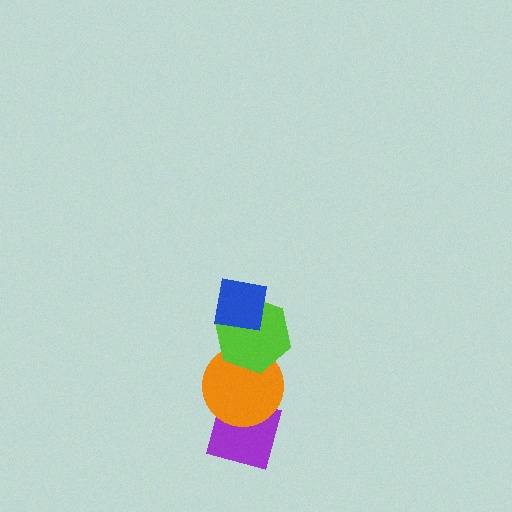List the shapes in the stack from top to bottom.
From top to bottom: the blue square, the lime hexagon, the orange circle, the purple diamond.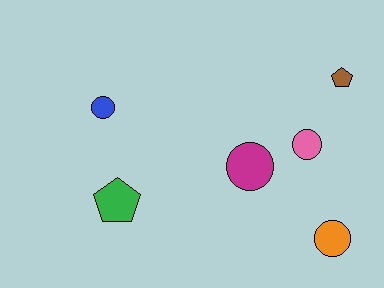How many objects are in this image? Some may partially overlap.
There are 6 objects.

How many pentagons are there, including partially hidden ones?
There are 2 pentagons.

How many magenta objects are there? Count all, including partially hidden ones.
There is 1 magenta object.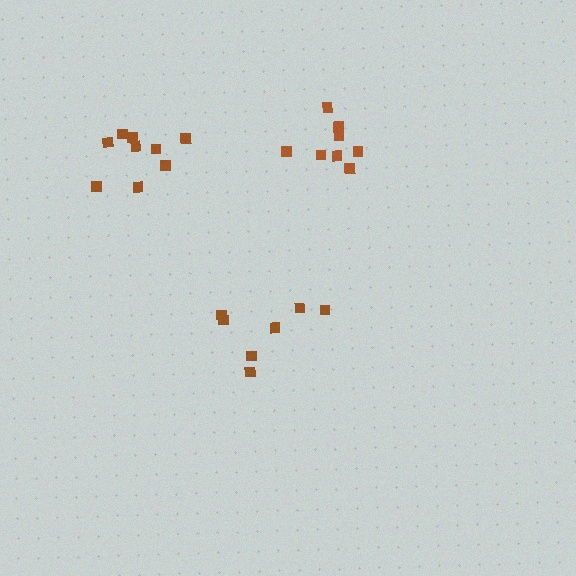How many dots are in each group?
Group 1: 9 dots, Group 2: 7 dots, Group 3: 8 dots (24 total).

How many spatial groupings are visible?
There are 3 spatial groupings.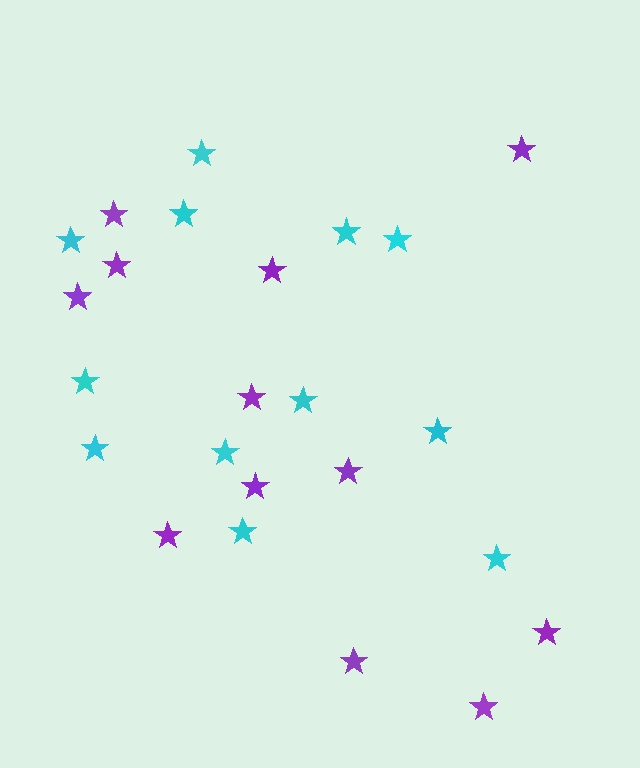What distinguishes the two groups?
There are 2 groups: one group of cyan stars (12) and one group of purple stars (12).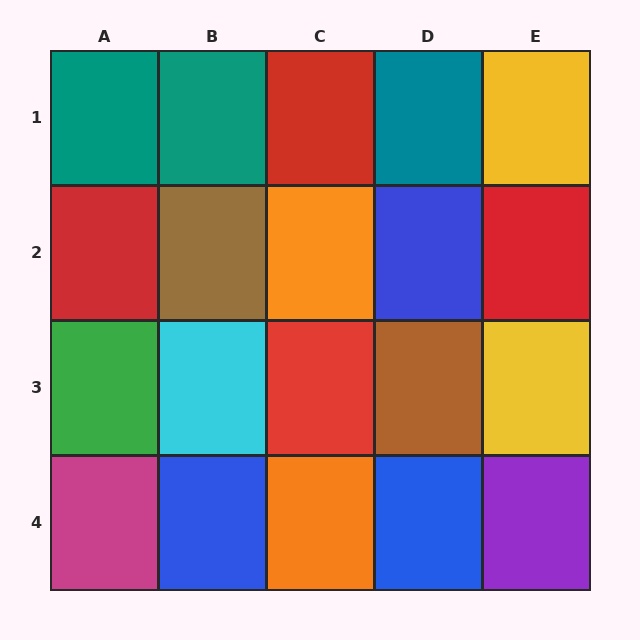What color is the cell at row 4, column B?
Blue.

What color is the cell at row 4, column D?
Blue.